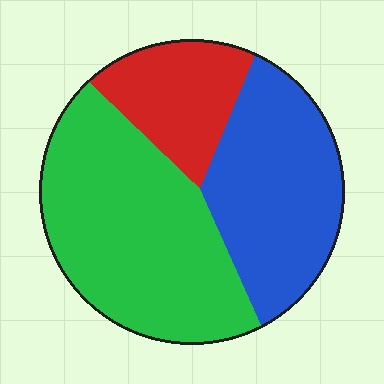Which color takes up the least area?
Red, at roughly 20%.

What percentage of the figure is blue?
Blue takes up about one third (1/3) of the figure.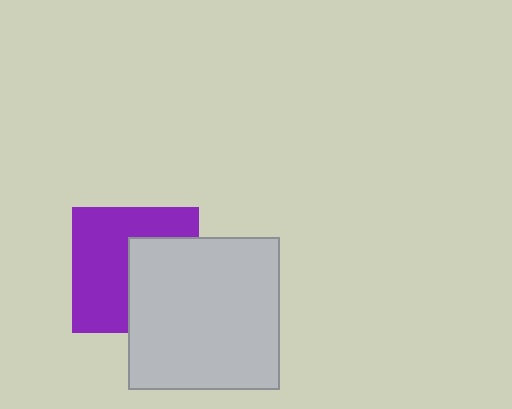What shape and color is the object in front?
The object in front is a light gray square.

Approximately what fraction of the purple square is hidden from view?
Roughly 43% of the purple square is hidden behind the light gray square.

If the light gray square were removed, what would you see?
You would see the complete purple square.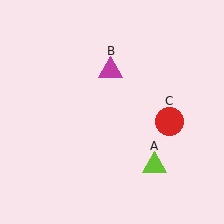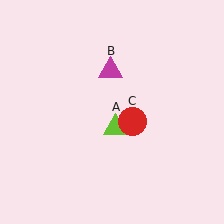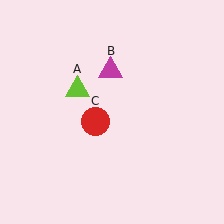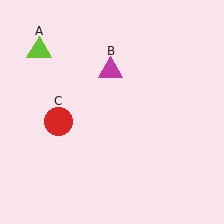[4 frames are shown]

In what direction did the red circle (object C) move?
The red circle (object C) moved left.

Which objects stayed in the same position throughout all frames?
Magenta triangle (object B) remained stationary.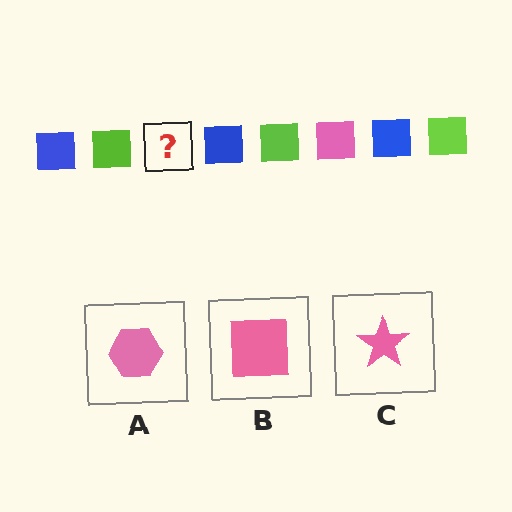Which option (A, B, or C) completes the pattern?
B.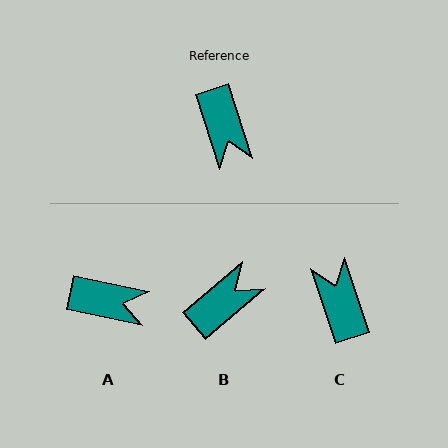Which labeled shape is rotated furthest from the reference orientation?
C, about 180 degrees away.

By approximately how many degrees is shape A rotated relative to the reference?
Approximately 60 degrees counter-clockwise.